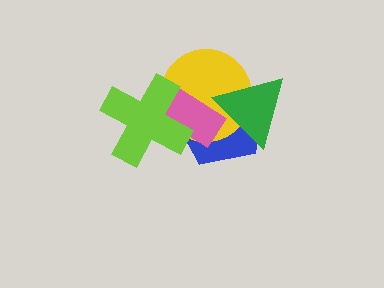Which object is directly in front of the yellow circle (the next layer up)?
The pink rectangle is directly in front of the yellow circle.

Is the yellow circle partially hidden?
Yes, it is partially covered by another shape.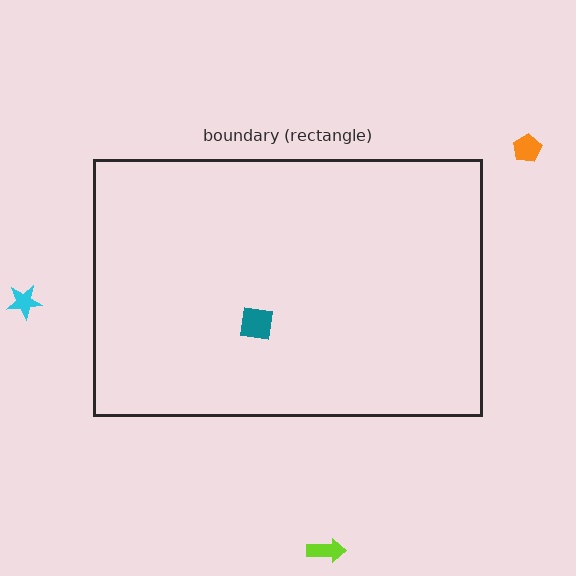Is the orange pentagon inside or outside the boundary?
Outside.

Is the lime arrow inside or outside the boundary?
Outside.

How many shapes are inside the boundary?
1 inside, 3 outside.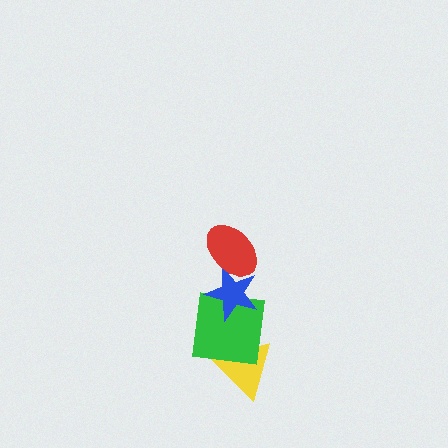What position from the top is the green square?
The green square is 3rd from the top.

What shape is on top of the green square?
The blue star is on top of the green square.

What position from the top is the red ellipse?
The red ellipse is 1st from the top.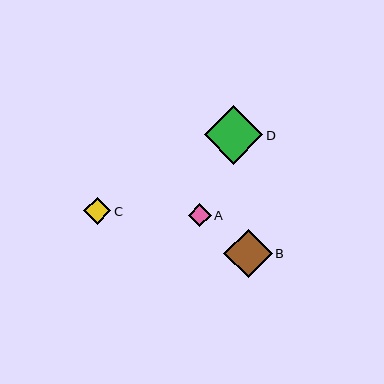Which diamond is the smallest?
Diamond A is the smallest with a size of approximately 23 pixels.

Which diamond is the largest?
Diamond D is the largest with a size of approximately 58 pixels.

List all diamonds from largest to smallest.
From largest to smallest: D, B, C, A.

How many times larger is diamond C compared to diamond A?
Diamond C is approximately 1.2 times the size of diamond A.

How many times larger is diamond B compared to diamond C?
Diamond B is approximately 1.8 times the size of diamond C.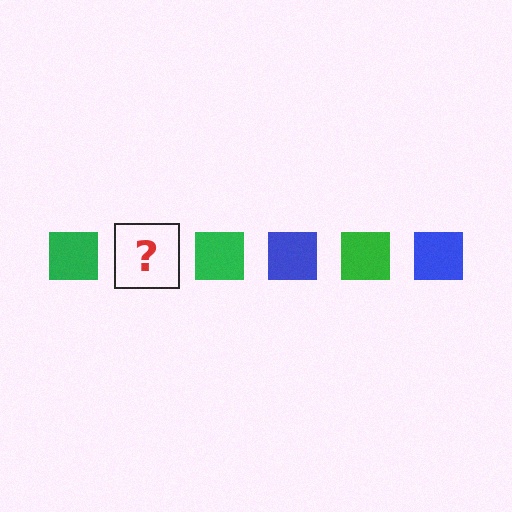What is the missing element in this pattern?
The missing element is a blue square.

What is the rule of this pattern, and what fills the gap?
The rule is that the pattern cycles through green, blue squares. The gap should be filled with a blue square.